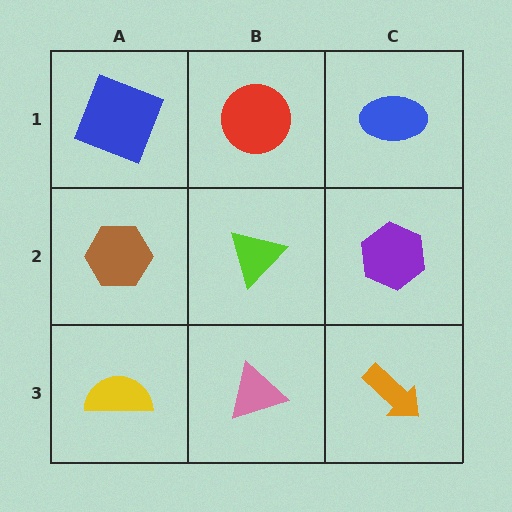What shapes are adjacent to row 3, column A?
A brown hexagon (row 2, column A), a pink triangle (row 3, column B).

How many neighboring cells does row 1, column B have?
3.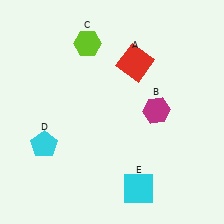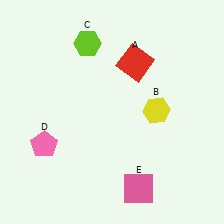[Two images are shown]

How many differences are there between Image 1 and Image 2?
There are 3 differences between the two images.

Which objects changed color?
B changed from magenta to yellow. D changed from cyan to pink. E changed from cyan to pink.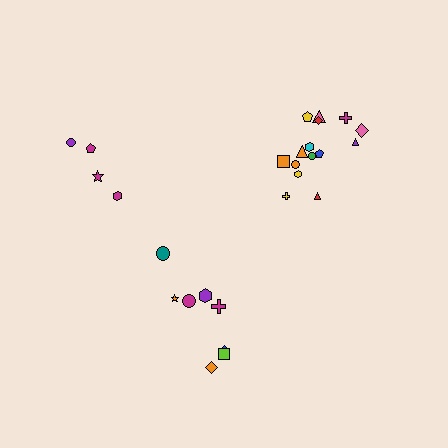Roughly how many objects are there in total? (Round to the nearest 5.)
Roughly 25 objects in total.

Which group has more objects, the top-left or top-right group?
The top-right group.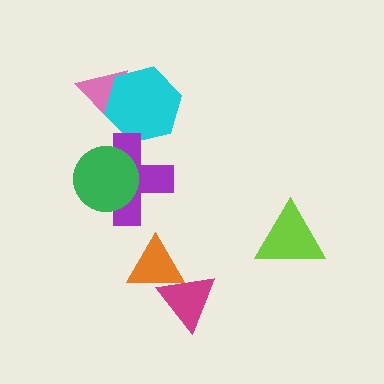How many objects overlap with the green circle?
1 object overlaps with the green circle.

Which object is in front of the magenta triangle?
The orange triangle is in front of the magenta triangle.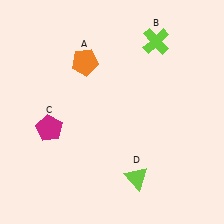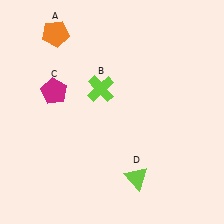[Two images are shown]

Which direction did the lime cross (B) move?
The lime cross (B) moved left.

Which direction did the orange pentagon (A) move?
The orange pentagon (A) moved left.